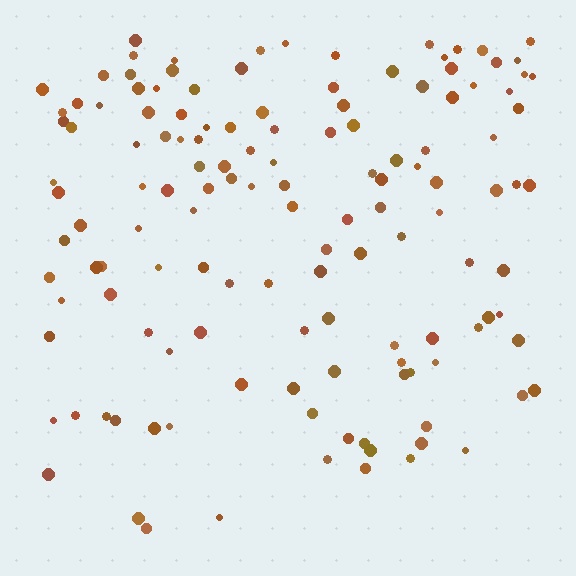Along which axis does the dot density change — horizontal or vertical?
Vertical.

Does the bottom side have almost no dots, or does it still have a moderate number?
Still a moderate number, just noticeably fewer than the top.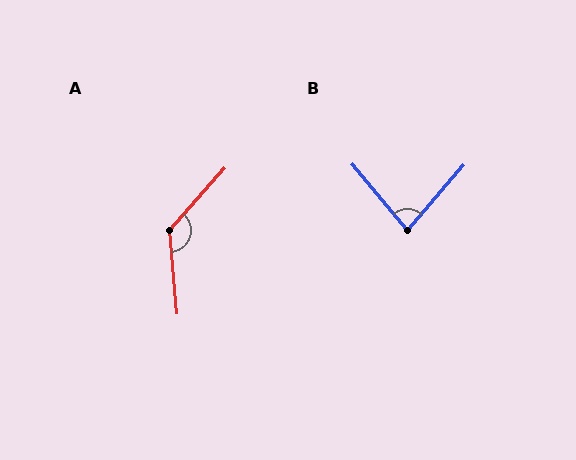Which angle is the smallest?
B, at approximately 81 degrees.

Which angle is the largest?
A, at approximately 133 degrees.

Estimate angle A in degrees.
Approximately 133 degrees.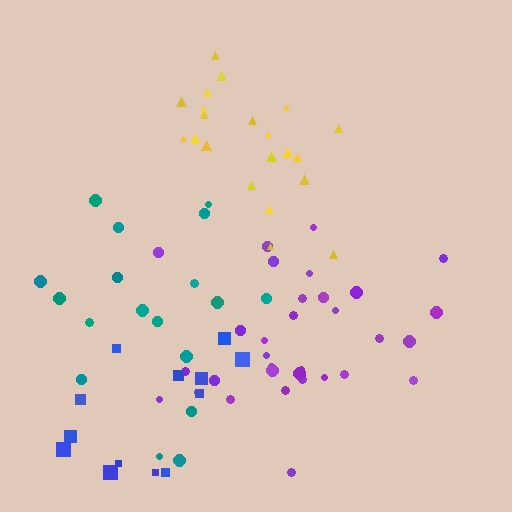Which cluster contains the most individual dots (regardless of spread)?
Purple (32).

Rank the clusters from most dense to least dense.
yellow, purple, blue, teal.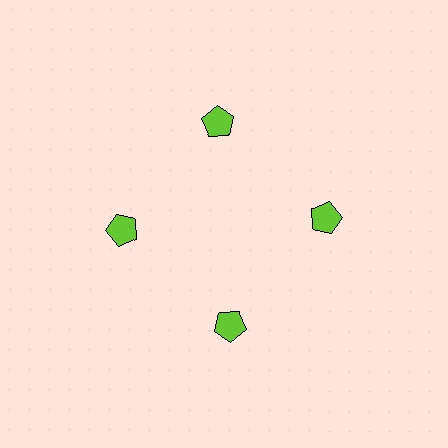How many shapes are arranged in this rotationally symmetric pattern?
There are 4 shapes, arranged in 4 groups of 1.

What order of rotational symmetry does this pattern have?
This pattern has 4-fold rotational symmetry.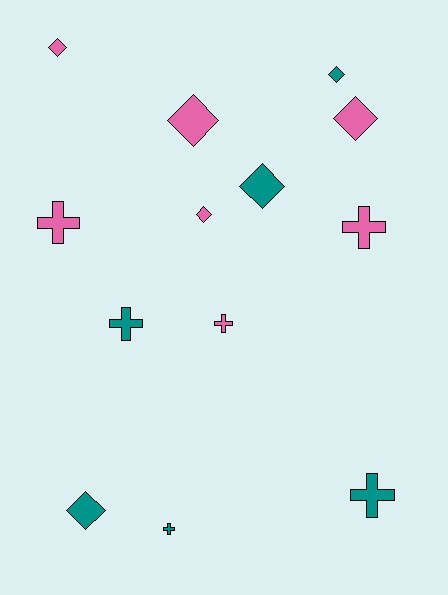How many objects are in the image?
There are 13 objects.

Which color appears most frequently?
Pink, with 7 objects.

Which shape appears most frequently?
Diamond, with 7 objects.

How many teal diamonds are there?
There are 3 teal diamonds.